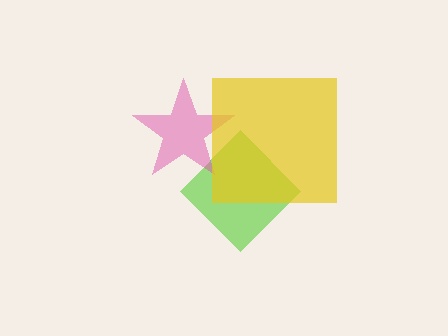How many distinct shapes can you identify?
There are 3 distinct shapes: a lime diamond, a pink star, a yellow square.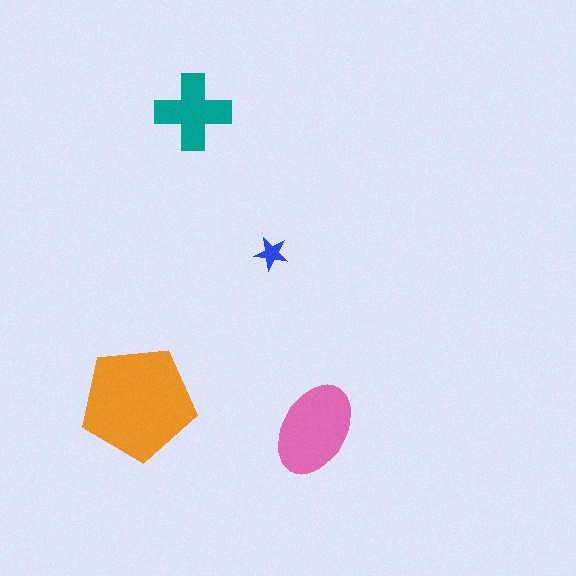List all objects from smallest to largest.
The blue star, the teal cross, the pink ellipse, the orange pentagon.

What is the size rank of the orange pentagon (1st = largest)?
1st.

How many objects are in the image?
There are 4 objects in the image.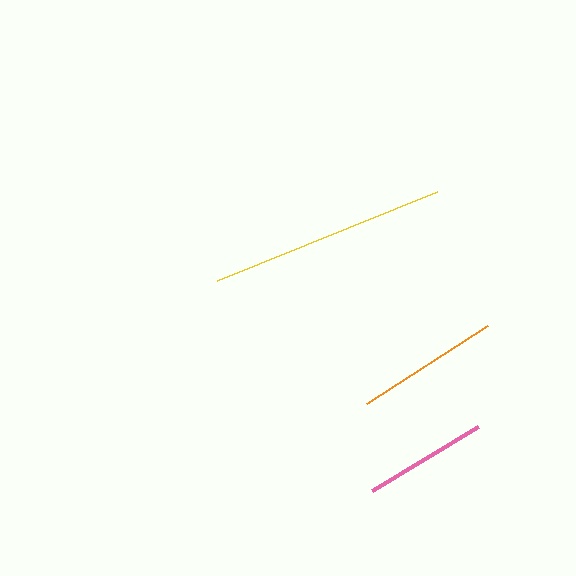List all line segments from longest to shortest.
From longest to shortest: yellow, orange, pink.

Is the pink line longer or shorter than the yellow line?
The yellow line is longer than the pink line.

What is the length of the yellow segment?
The yellow segment is approximately 238 pixels long.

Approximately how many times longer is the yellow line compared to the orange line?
The yellow line is approximately 1.6 times the length of the orange line.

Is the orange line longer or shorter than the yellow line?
The yellow line is longer than the orange line.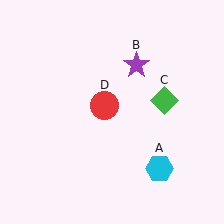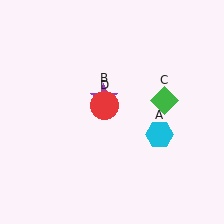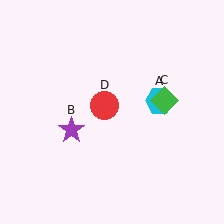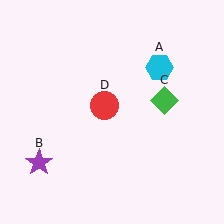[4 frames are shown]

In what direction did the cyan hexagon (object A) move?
The cyan hexagon (object A) moved up.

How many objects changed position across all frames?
2 objects changed position: cyan hexagon (object A), purple star (object B).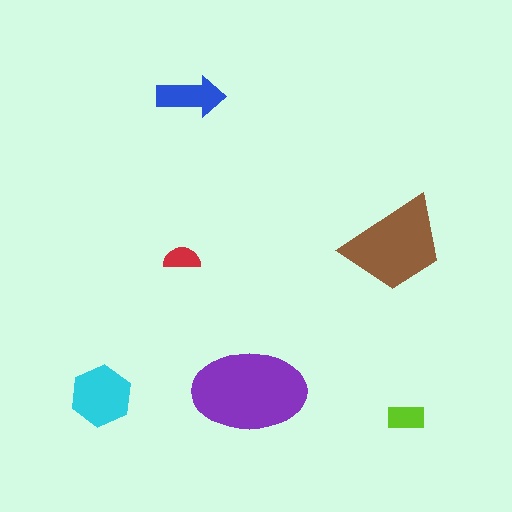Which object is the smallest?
The red semicircle.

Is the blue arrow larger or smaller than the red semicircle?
Larger.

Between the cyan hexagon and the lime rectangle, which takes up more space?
The cyan hexagon.